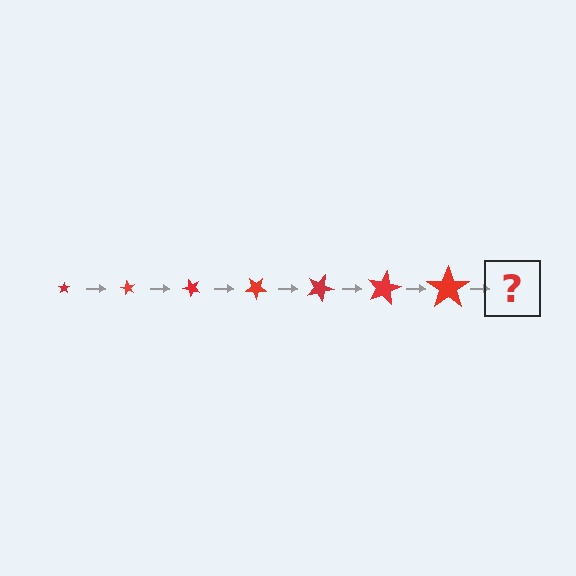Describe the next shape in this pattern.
It should be a star, larger than the previous one and rotated 420 degrees from the start.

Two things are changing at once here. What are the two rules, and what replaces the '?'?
The two rules are that the star grows larger each step and it rotates 60 degrees each step. The '?' should be a star, larger than the previous one and rotated 420 degrees from the start.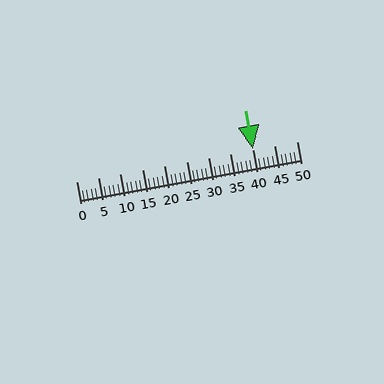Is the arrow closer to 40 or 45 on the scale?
The arrow is closer to 40.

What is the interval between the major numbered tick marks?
The major tick marks are spaced 5 units apart.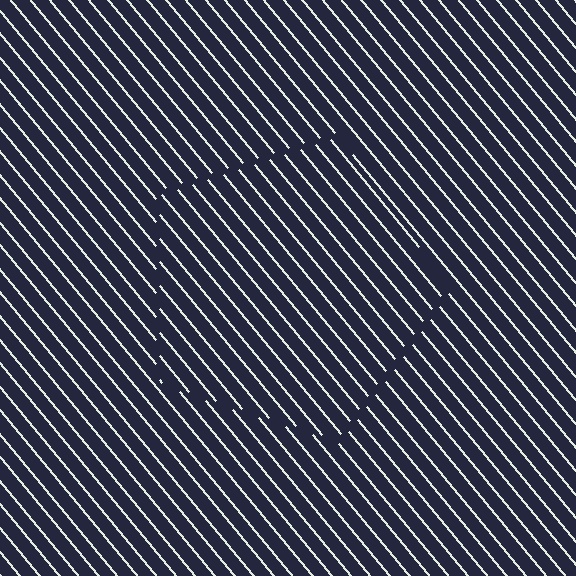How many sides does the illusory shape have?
5 sides — the line-ends trace a pentagon.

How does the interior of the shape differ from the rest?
The interior of the shape contains the same grating, shifted by half a period — the contour is defined by the phase discontinuity where line-ends from the inner and outer gratings abut.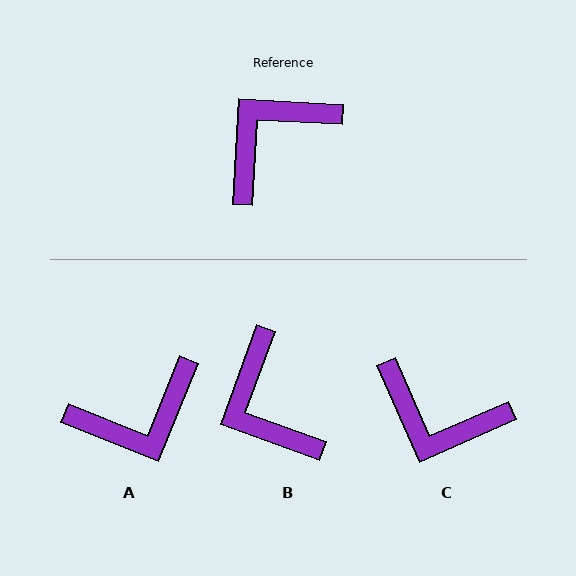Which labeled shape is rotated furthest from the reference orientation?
A, about 161 degrees away.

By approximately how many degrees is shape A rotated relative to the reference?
Approximately 161 degrees counter-clockwise.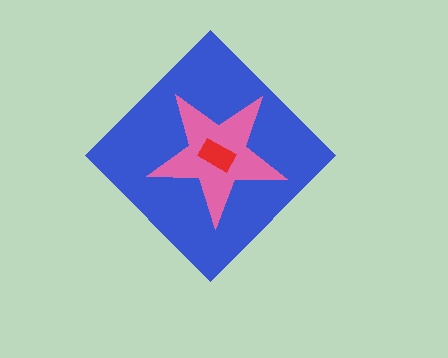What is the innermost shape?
The red rectangle.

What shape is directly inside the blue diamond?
The pink star.